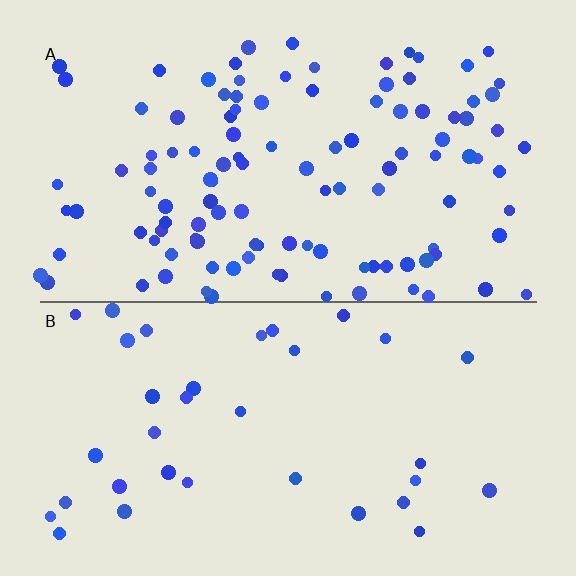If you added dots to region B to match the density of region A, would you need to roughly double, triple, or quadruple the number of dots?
Approximately triple.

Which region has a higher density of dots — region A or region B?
A (the top).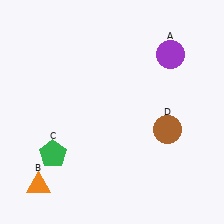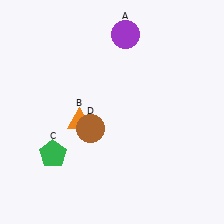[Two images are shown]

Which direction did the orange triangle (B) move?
The orange triangle (B) moved up.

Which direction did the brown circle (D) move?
The brown circle (D) moved left.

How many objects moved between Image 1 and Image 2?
3 objects moved between the two images.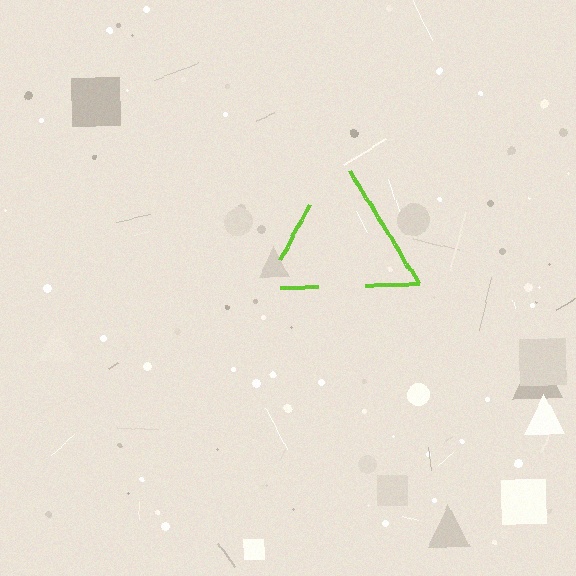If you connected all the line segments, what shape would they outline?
They would outline a triangle.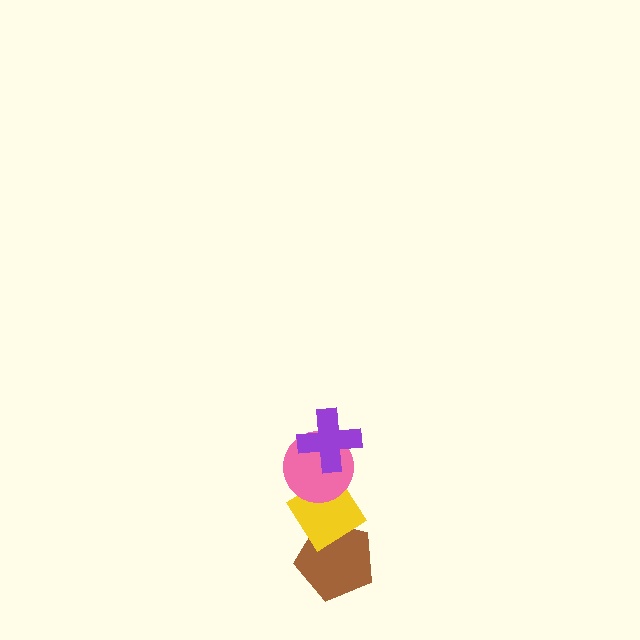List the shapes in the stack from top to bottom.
From top to bottom: the purple cross, the pink circle, the yellow diamond, the brown pentagon.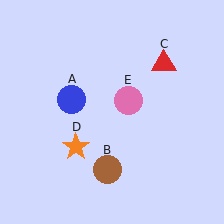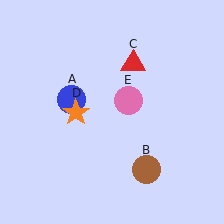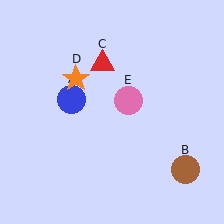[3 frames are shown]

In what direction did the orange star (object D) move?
The orange star (object D) moved up.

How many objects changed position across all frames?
3 objects changed position: brown circle (object B), red triangle (object C), orange star (object D).